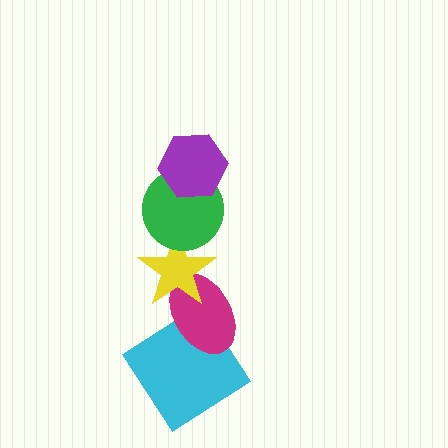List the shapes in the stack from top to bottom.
From top to bottom: the purple hexagon, the green circle, the yellow star, the magenta ellipse, the cyan diamond.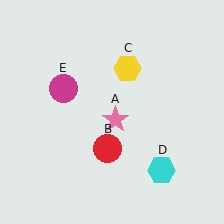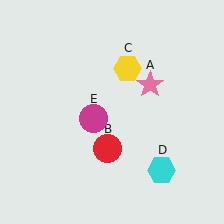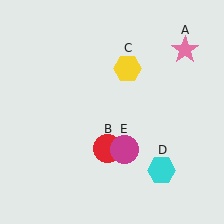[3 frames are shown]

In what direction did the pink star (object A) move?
The pink star (object A) moved up and to the right.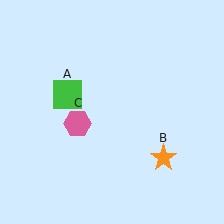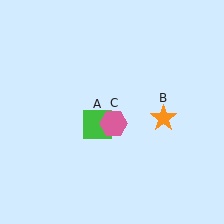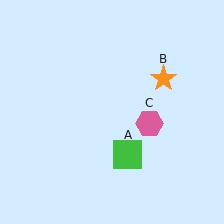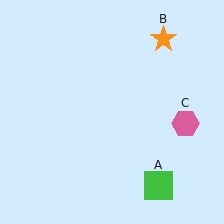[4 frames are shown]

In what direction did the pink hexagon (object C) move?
The pink hexagon (object C) moved right.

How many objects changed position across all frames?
3 objects changed position: green square (object A), orange star (object B), pink hexagon (object C).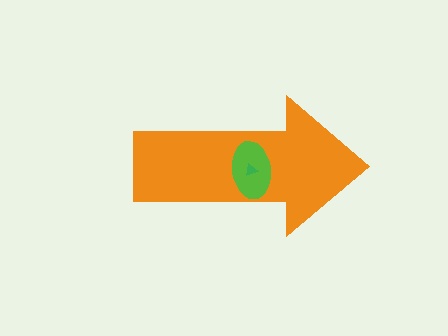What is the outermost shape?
The orange arrow.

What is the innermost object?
The green triangle.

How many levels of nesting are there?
3.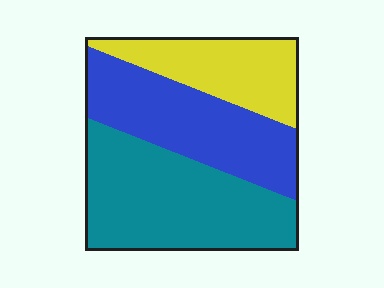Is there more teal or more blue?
Teal.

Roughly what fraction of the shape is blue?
Blue takes up about one third (1/3) of the shape.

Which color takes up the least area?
Yellow, at roughly 25%.